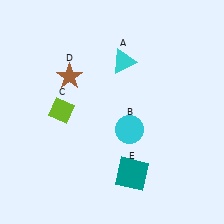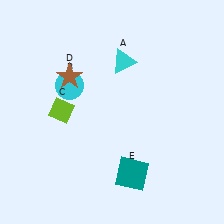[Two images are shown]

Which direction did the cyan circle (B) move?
The cyan circle (B) moved left.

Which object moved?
The cyan circle (B) moved left.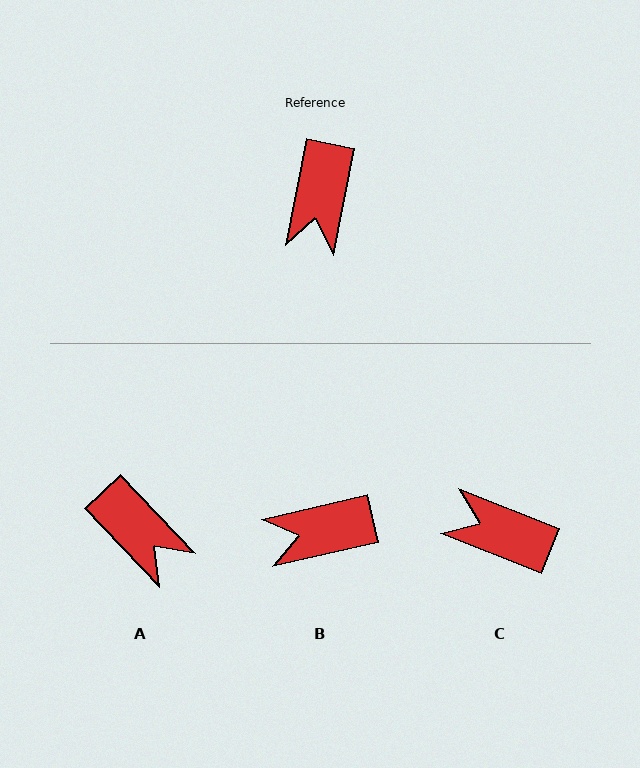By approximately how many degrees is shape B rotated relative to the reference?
Approximately 66 degrees clockwise.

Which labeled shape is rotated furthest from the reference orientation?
C, about 100 degrees away.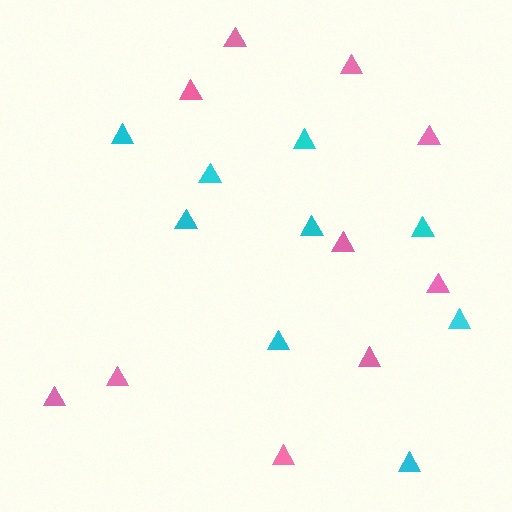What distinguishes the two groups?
There are 2 groups: one group of cyan triangles (9) and one group of pink triangles (10).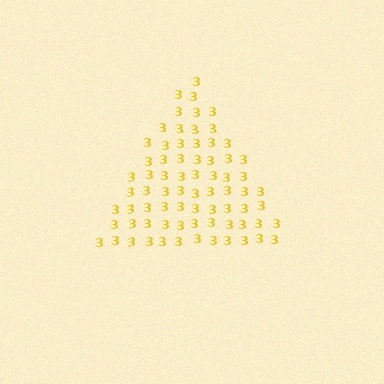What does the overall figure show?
The overall figure shows a triangle.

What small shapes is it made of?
It is made of small digit 3's.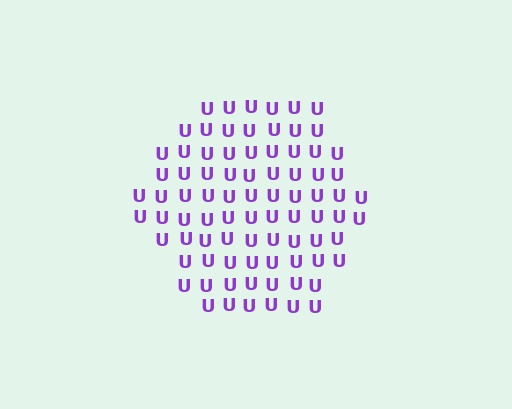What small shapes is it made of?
It is made of small letter U's.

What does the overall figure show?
The overall figure shows a hexagon.